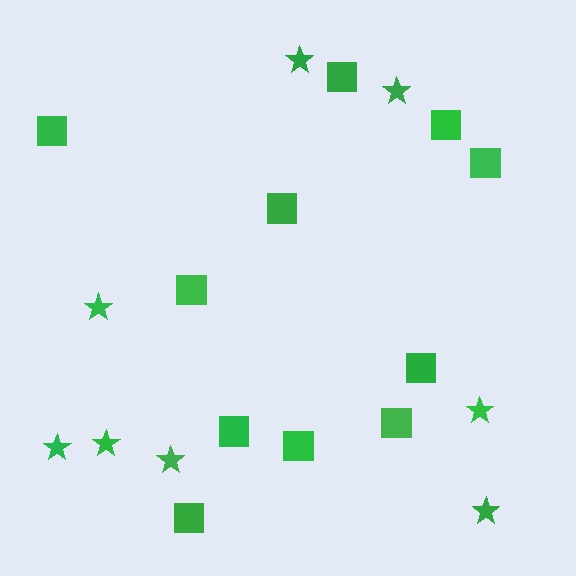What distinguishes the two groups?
There are 2 groups: one group of stars (8) and one group of squares (11).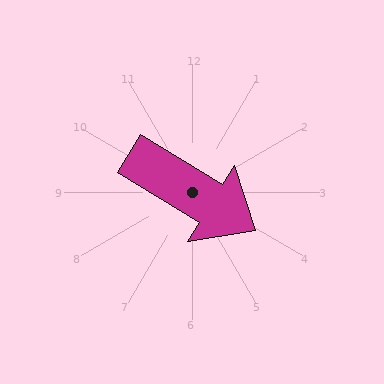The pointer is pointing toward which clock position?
Roughly 4 o'clock.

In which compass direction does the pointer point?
Southeast.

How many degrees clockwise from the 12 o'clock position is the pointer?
Approximately 122 degrees.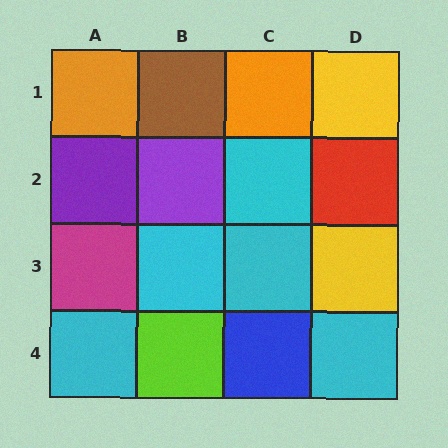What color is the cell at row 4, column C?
Blue.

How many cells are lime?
1 cell is lime.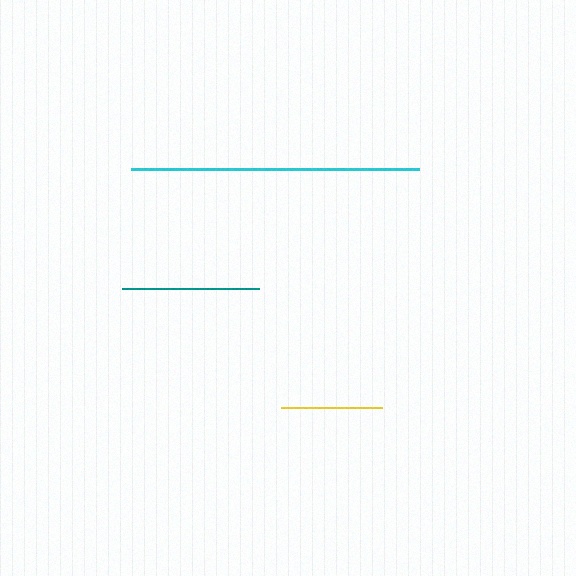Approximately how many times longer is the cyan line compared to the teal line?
The cyan line is approximately 2.1 times the length of the teal line.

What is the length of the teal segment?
The teal segment is approximately 137 pixels long.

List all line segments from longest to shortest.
From longest to shortest: cyan, teal, yellow.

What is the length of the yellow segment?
The yellow segment is approximately 101 pixels long.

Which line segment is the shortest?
The yellow line is the shortest at approximately 101 pixels.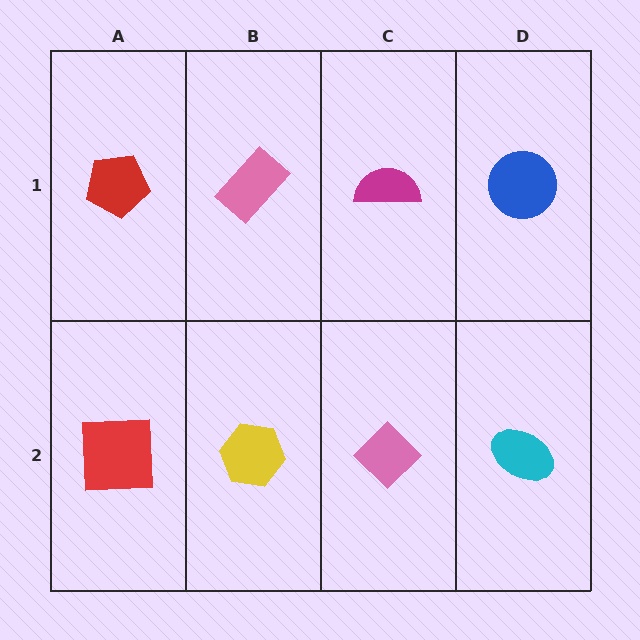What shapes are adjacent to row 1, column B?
A yellow hexagon (row 2, column B), a red pentagon (row 1, column A), a magenta semicircle (row 1, column C).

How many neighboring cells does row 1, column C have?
3.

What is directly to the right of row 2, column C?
A cyan ellipse.